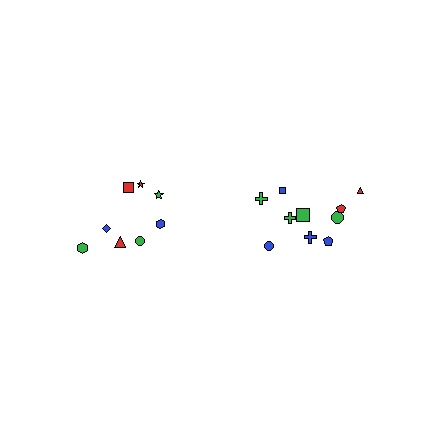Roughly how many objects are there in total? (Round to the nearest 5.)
Roughly 20 objects in total.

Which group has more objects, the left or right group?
The right group.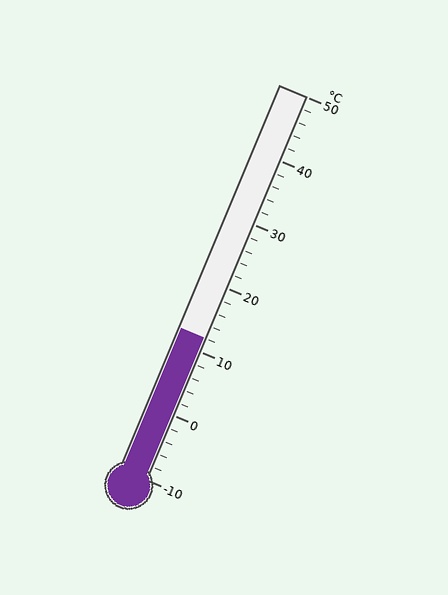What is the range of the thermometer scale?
The thermometer scale ranges from -10°C to 50°C.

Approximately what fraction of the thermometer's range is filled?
The thermometer is filled to approximately 35% of its range.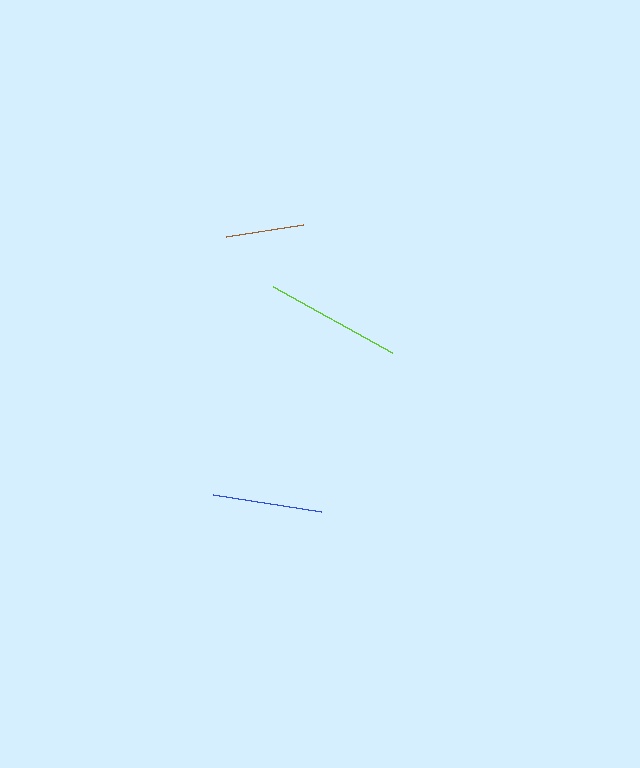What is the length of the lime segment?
The lime segment is approximately 136 pixels long.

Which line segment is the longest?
The lime line is the longest at approximately 136 pixels.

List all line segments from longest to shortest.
From longest to shortest: lime, blue, brown.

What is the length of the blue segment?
The blue segment is approximately 109 pixels long.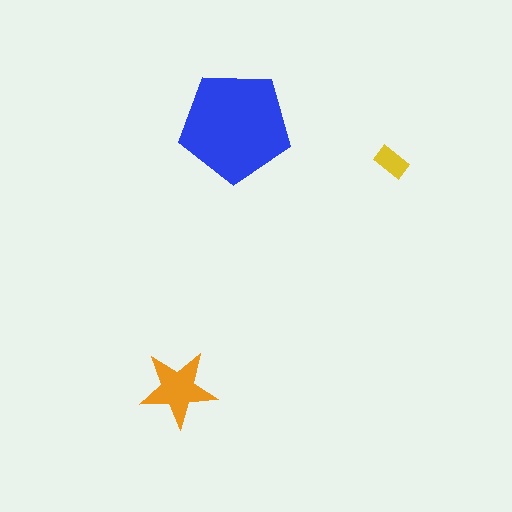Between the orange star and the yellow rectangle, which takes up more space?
The orange star.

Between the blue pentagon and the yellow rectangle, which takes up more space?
The blue pentagon.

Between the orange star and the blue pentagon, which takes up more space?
The blue pentagon.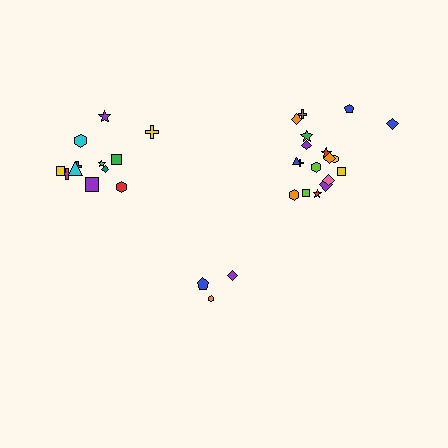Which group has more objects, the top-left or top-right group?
The top-right group.